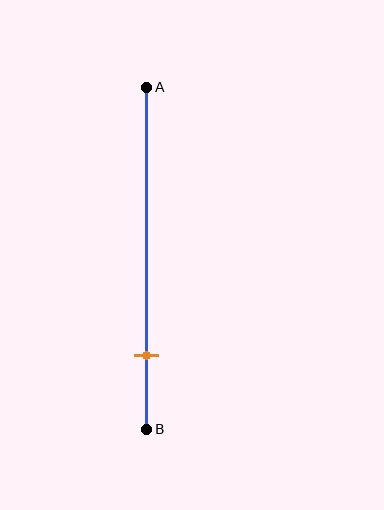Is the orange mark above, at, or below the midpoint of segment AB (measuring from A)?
The orange mark is below the midpoint of segment AB.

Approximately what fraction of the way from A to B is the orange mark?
The orange mark is approximately 80% of the way from A to B.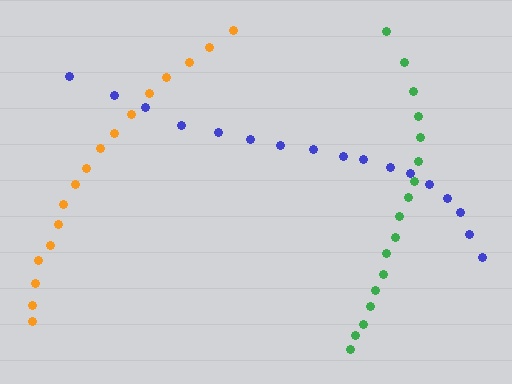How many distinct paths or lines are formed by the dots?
There are 3 distinct paths.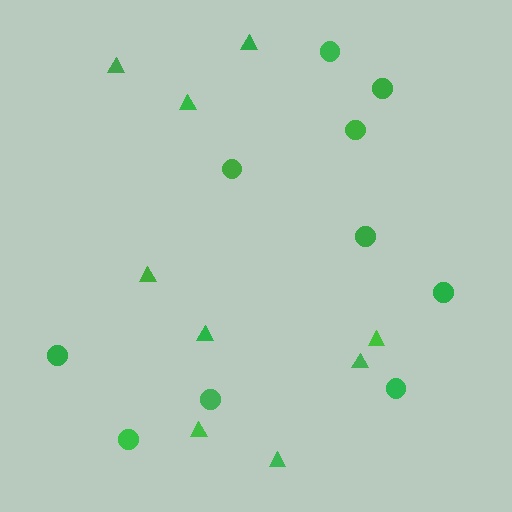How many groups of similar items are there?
There are 2 groups: one group of circles (10) and one group of triangles (9).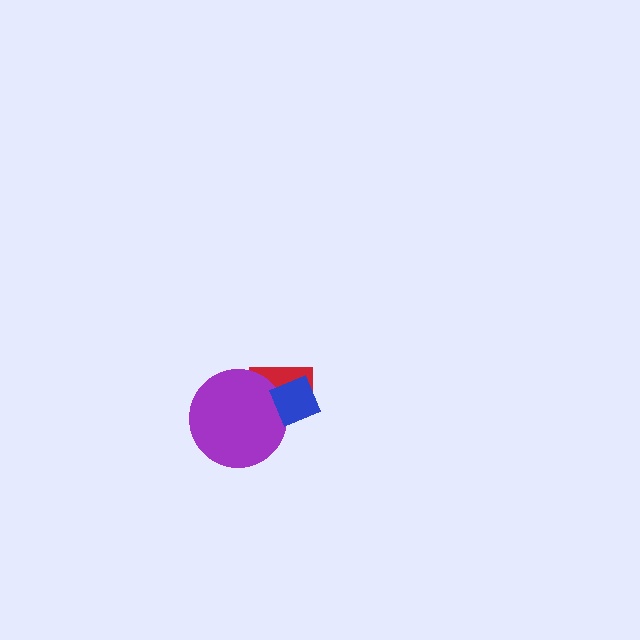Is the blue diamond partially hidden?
No, no other shape covers it.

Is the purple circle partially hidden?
Yes, it is partially covered by another shape.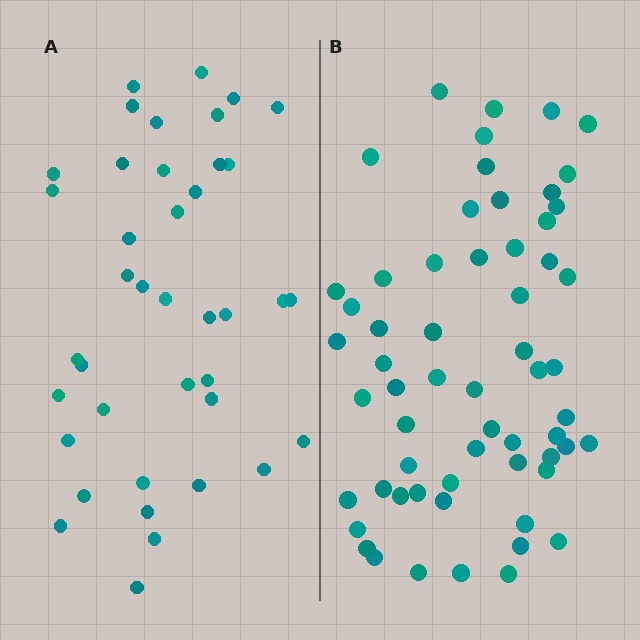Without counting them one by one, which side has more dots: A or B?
Region B (the right region) has more dots.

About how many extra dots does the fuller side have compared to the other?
Region B has approximately 20 more dots than region A.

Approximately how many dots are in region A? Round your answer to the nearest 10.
About 40 dots.